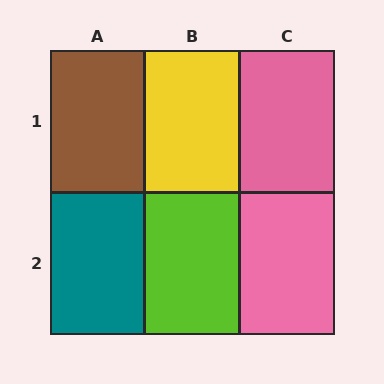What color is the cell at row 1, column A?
Brown.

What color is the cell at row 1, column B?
Yellow.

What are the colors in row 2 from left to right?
Teal, lime, pink.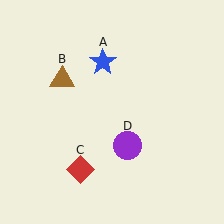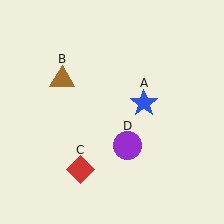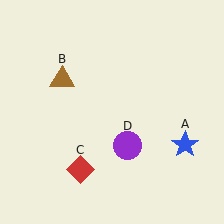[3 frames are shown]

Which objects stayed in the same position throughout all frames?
Brown triangle (object B) and red diamond (object C) and purple circle (object D) remained stationary.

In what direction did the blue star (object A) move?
The blue star (object A) moved down and to the right.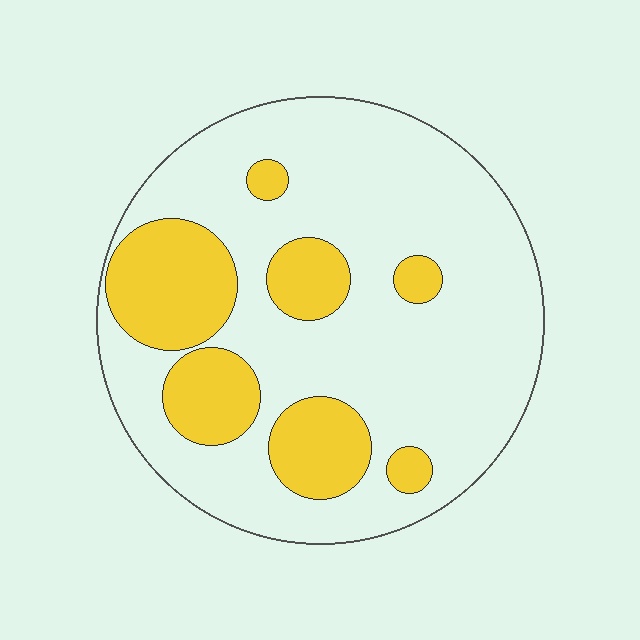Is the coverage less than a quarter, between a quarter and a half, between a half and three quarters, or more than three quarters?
Between a quarter and a half.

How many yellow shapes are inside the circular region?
7.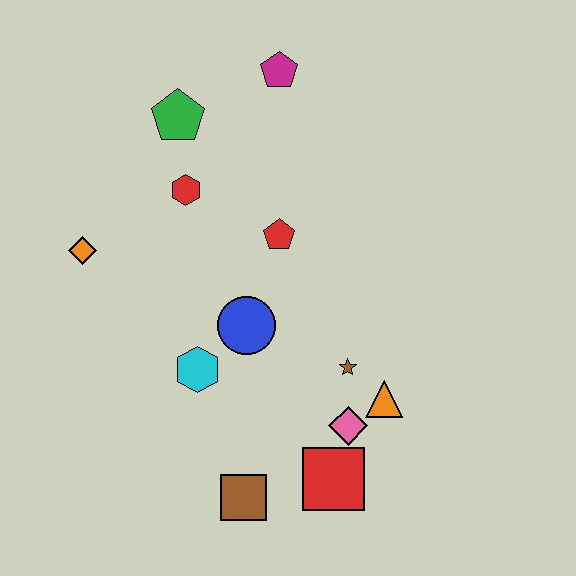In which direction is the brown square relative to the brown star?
The brown square is below the brown star.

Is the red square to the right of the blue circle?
Yes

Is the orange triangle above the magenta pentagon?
No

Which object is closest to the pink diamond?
The orange triangle is closest to the pink diamond.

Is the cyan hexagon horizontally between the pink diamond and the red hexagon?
Yes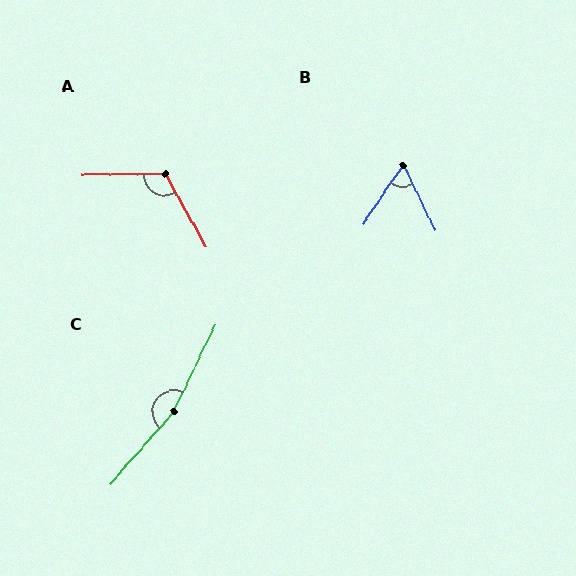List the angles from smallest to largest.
B (60°), A (119°), C (165°).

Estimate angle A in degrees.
Approximately 119 degrees.